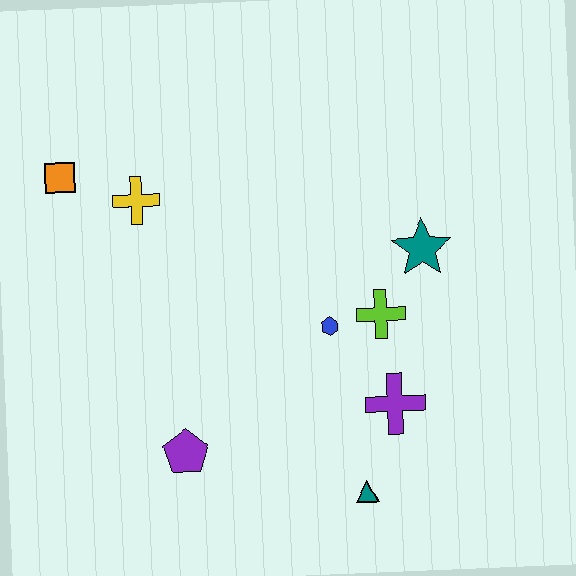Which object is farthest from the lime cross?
The orange square is farthest from the lime cross.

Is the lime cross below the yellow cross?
Yes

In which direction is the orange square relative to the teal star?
The orange square is to the left of the teal star.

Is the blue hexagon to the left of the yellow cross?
No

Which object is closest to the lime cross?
The blue hexagon is closest to the lime cross.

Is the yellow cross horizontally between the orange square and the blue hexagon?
Yes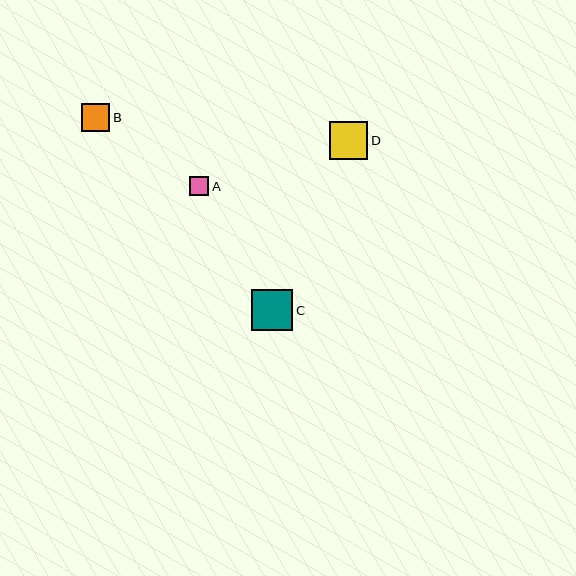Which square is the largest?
Square C is the largest with a size of approximately 41 pixels.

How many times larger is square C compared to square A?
Square C is approximately 2.1 times the size of square A.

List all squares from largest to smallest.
From largest to smallest: C, D, B, A.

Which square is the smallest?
Square A is the smallest with a size of approximately 19 pixels.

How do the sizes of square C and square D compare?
Square C and square D are approximately the same size.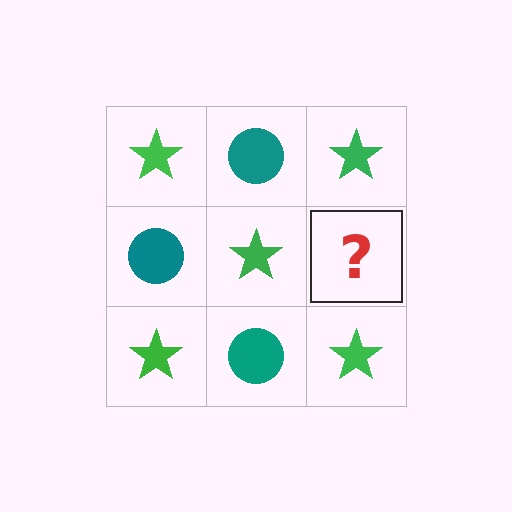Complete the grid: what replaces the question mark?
The question mark should be replaced with a teal circle.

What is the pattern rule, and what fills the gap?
The rule is that it alternates green star and teal circle in a checkerboard pattern. The gap should be filled with a teal circle.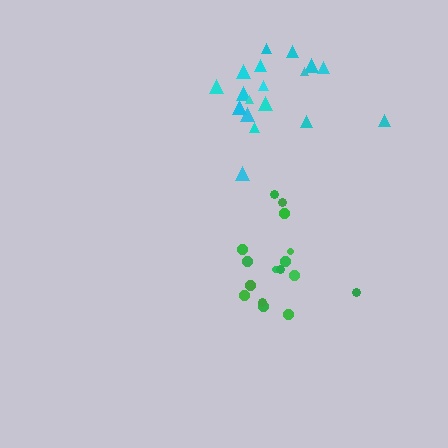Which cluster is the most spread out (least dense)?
Cyan.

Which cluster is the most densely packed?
Green.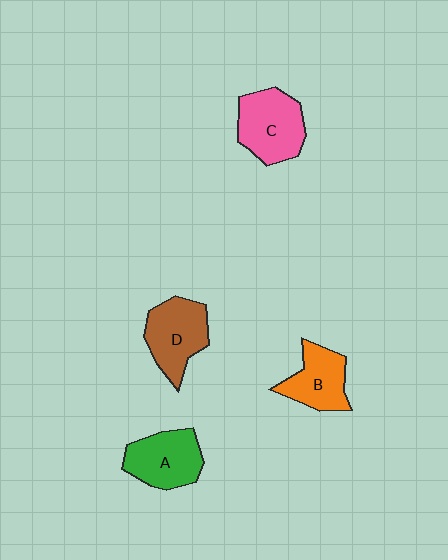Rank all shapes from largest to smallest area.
From largest to smallest: C (pink), D (brown), A (green), B (orange).